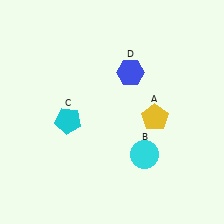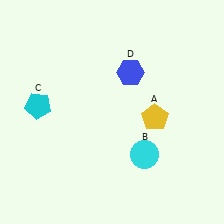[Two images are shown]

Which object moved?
The cyan pentagon (C) moved left.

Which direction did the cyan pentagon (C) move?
The cyan pentagon (C) moved left.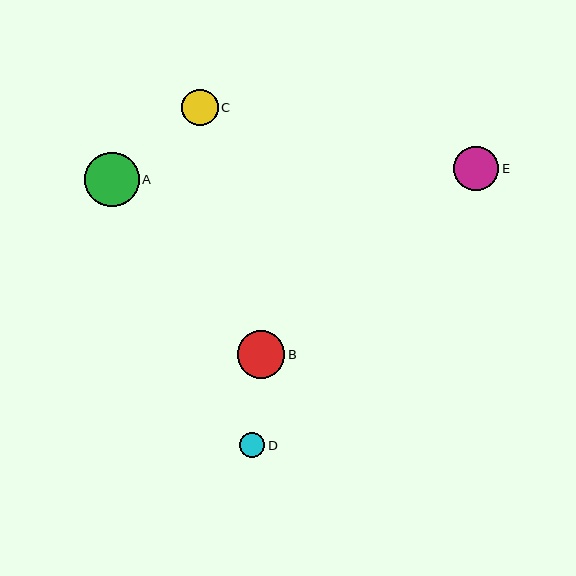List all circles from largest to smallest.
From largest to smallest: A, B, E, C, D.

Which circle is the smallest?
Circle D is the smallest with a size of approximately 25 pixels.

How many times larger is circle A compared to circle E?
Circle A is approximately 1.2 times the size of circle E.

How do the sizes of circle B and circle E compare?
Circle B and circle E are approximately the same size.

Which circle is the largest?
Circle A is the largest with a size of approximately 55 pixels.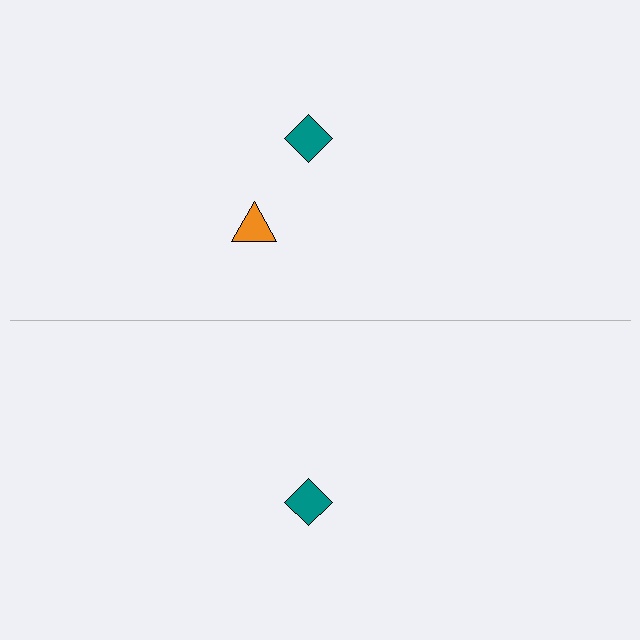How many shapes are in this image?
There are 3 shapes in this image.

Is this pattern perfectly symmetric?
No, the pattern is not perfectly symmetric. A orange triangle is missing from the bottom side.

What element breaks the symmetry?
A orange triangle is missing from the bottom side.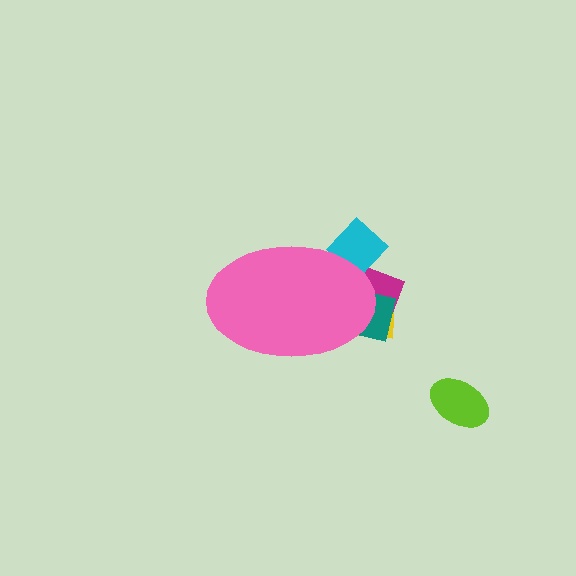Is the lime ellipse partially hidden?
No, the lime ellipse is fully visible.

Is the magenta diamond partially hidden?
Yes, the magenta diamond is partially hidden behind the pink ellipse.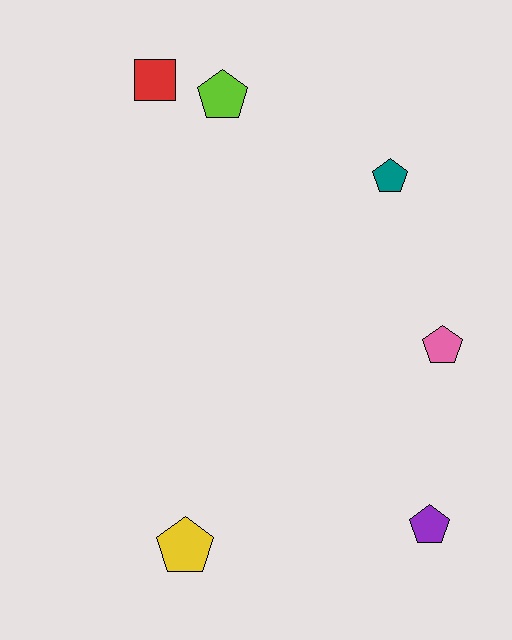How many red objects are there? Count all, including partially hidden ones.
There is 1 red object.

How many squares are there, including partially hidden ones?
There is 1 square.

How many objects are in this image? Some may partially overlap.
There are 6 objects.